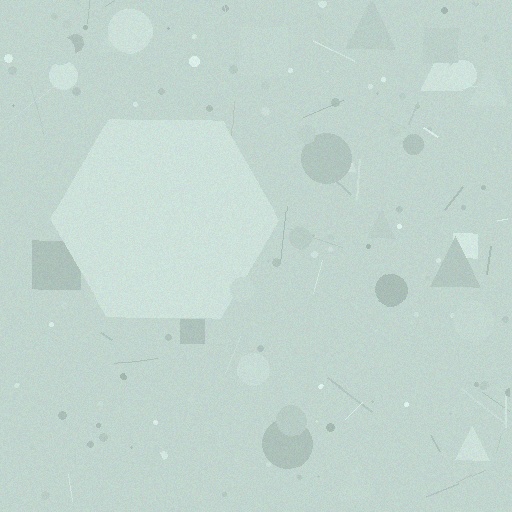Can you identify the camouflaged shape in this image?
The camouflaged shape is a hexagon.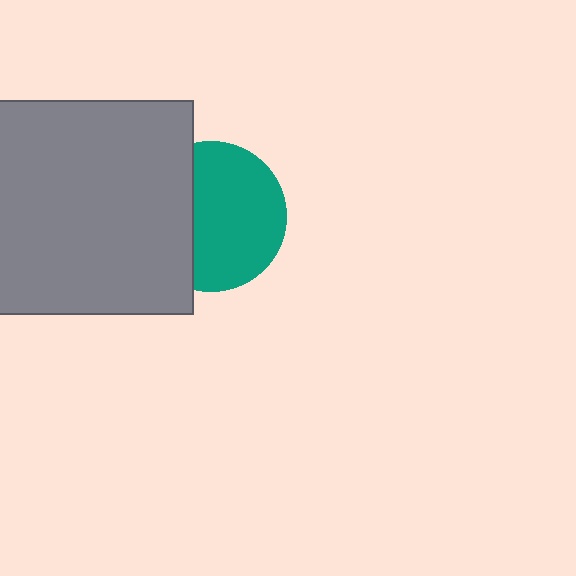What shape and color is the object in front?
The object in front is a gray square.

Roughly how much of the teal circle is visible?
About half of it is visible (roughly 64%).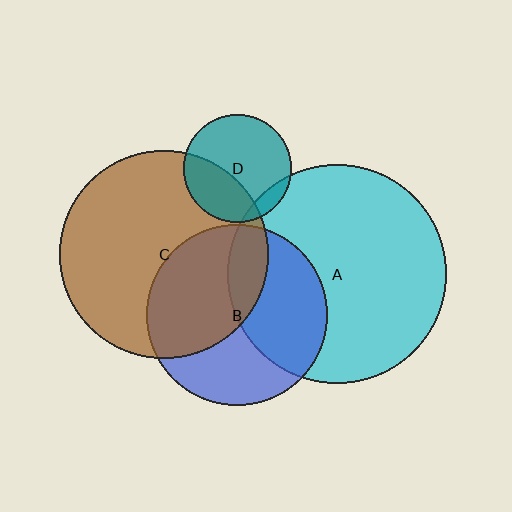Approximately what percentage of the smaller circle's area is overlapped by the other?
Approximately 35%.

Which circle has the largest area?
Circle A (cyan).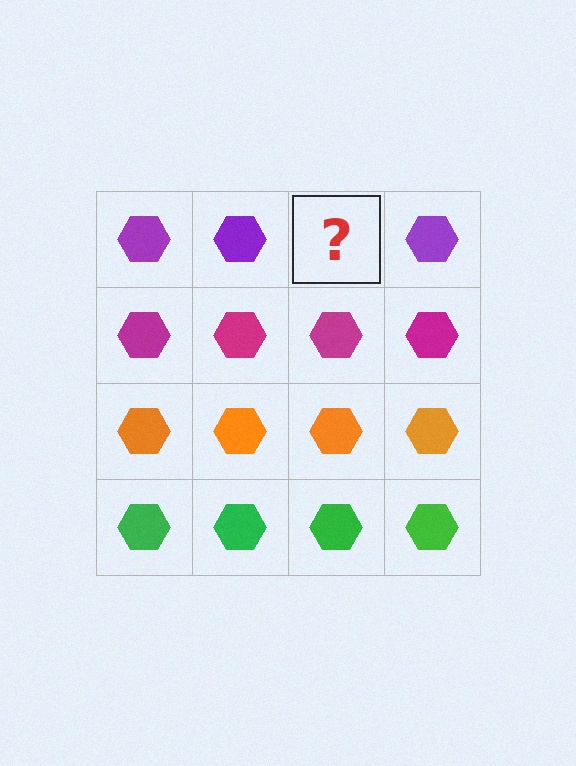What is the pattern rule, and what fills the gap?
The rule is that each row has a consistent color. The gap should be filled with a purple hexagon.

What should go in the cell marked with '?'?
The missing cell should contain a purple hexagon.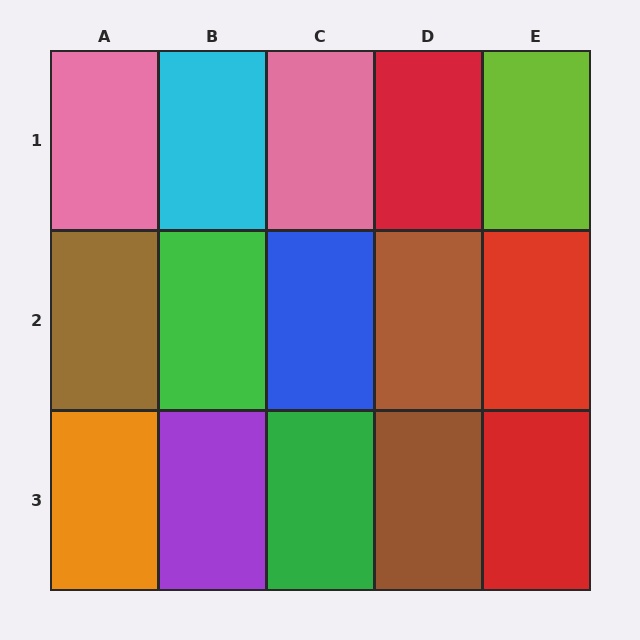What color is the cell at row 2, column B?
Green.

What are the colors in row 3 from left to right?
Orange, purple, green, brown, red.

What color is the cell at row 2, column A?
Brown.